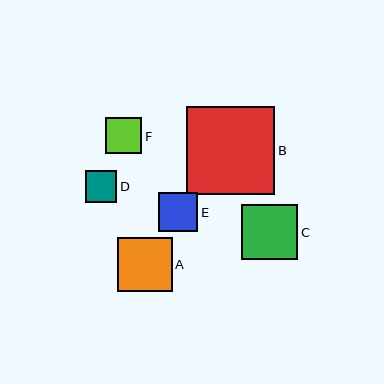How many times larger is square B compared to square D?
Square B is approximately 2.8 times the size of square D.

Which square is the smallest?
Square D is the smallest with a size of approximately 31 pixels.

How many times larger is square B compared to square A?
Square B is approximately 1.6 times the size of square A.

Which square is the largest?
Square B is the largest with a size of approximately 89 pixels.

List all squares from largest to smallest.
From largest to smallest: B, C, A, E, F, D.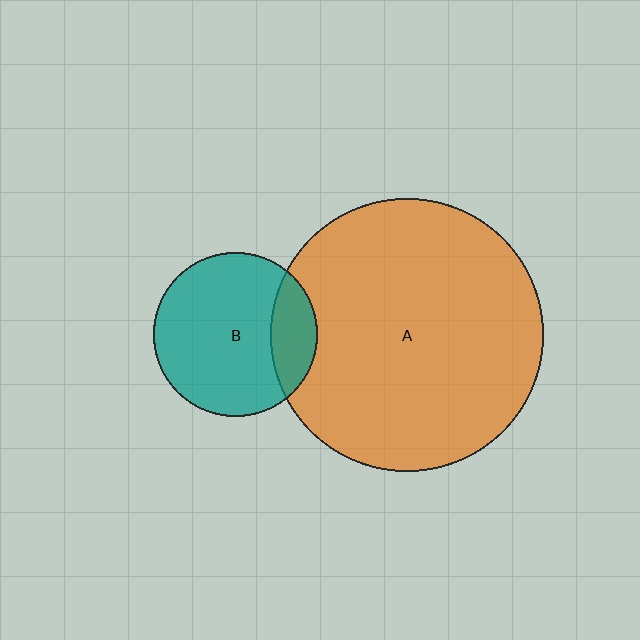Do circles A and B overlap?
Yes.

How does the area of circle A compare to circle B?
Approximately 2.8 times.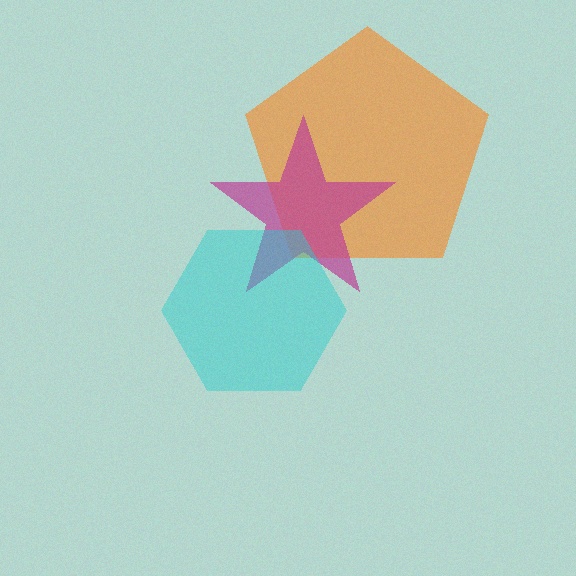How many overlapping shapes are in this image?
There are 3 overlapping shapes in the image.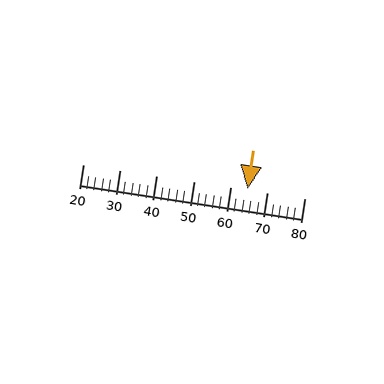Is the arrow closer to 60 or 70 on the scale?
The arrow is closer to 60.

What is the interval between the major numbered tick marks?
The major tick marks are spaced 10 units apart.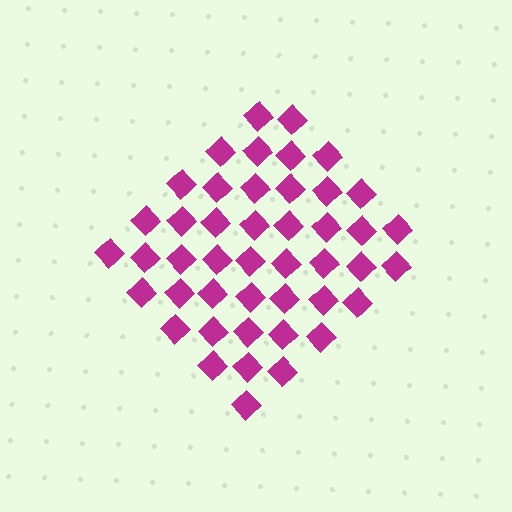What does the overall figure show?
The overall figure shows a diamond.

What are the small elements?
The small elements are diamonds.